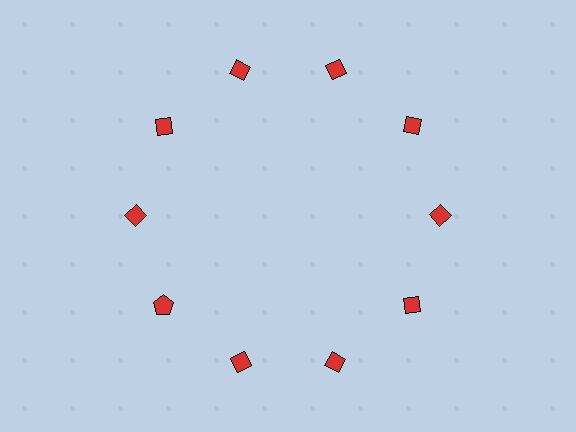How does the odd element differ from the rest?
It has a different shape: pentagon instead of diamond.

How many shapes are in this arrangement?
There are 10 shapes arranged in a ring pattern.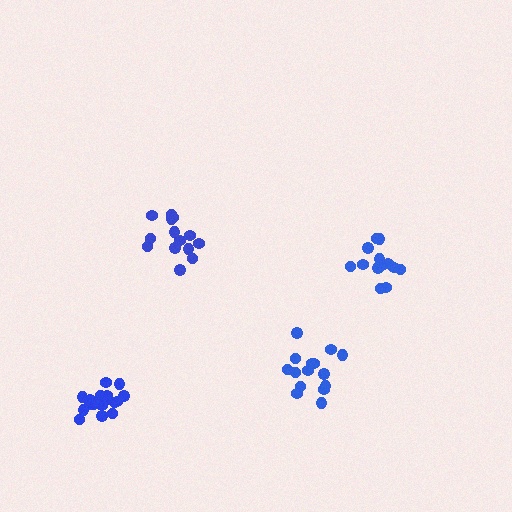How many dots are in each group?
Group 1: 14 dots, Group 2: 17 dots, Group 3: 15 dots, Group 4: 13 dots (59 total).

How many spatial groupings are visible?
There are 4 spatial groupings.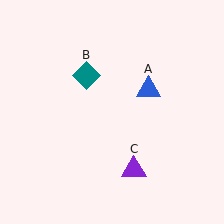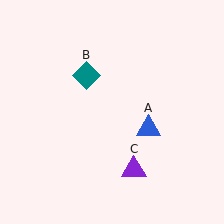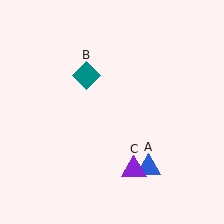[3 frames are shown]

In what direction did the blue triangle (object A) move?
The blue triangle (object A) moved down.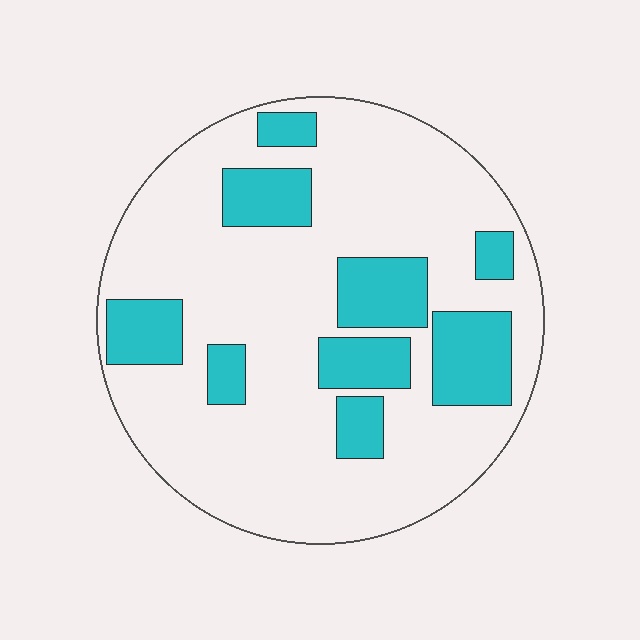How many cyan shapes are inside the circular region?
9.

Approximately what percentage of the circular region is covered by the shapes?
Approximately 25%.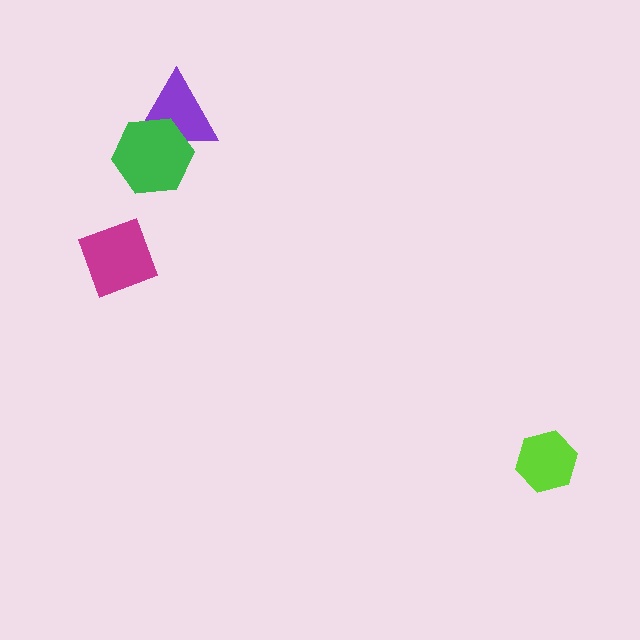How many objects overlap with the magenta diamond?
0 objects overlap with the magenta diamond.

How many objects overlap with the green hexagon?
1 object overlaps with the green hexagon.